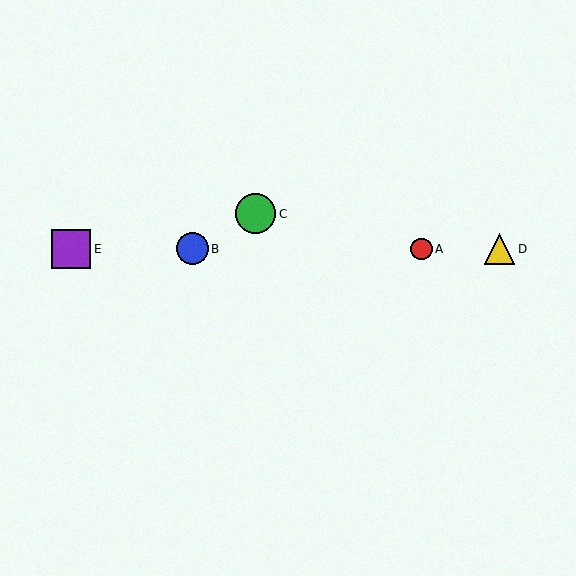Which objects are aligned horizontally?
Objects A, B, D, E are aligned horizontally.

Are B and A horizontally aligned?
Yes, both are at y≈249.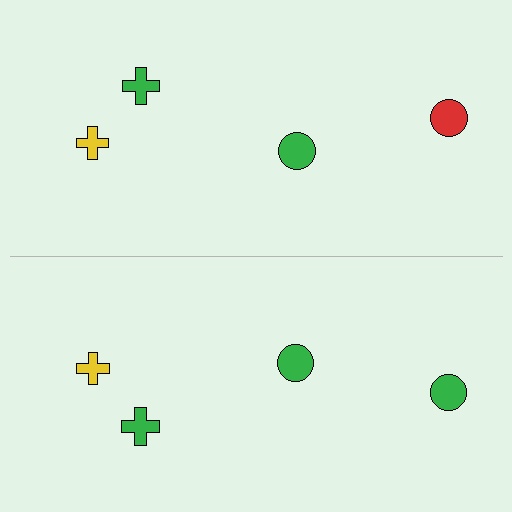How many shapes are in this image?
There are 8 shapes in this image.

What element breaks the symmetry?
The green circle on the bottom side breaks the symmetry — its mirror counterpart is red.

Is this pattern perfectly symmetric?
No, the pattern is not perfectly symmetric. The green circle on the bottom side breaks the symmetry — its mirror counterpart is red.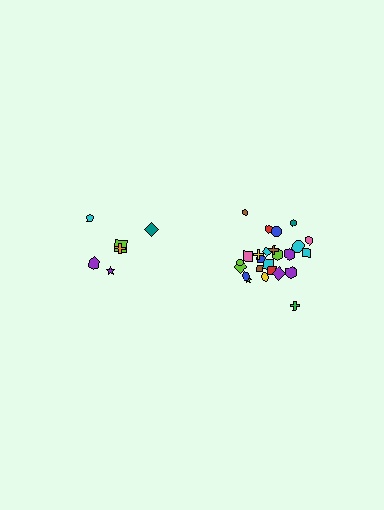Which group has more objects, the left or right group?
The right group.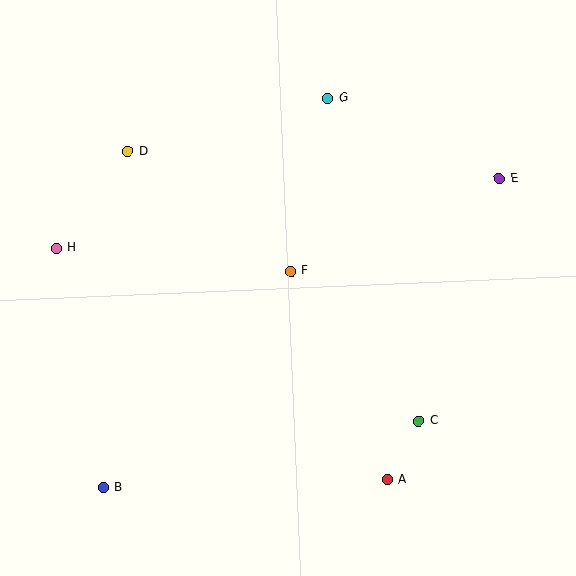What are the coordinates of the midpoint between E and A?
The midpoint between E and A is at (443, 329).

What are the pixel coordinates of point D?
Point D is at (128, 151).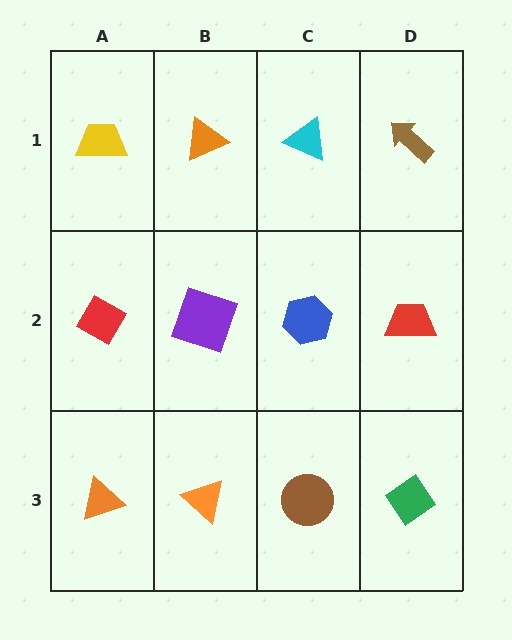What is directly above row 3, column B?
A purple square.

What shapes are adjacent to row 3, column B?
A purple square (row 2, column B), an orange triangle (row 3, column A), a brown circle (row 3, column C).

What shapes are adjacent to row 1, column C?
A blue hexagon (row 2, column C), an orange triangle (row 1, column B), a brown arrow (row 1, column D).